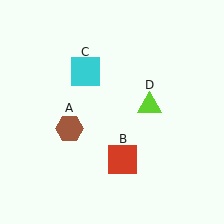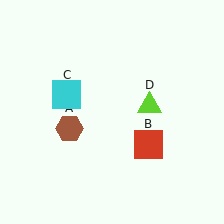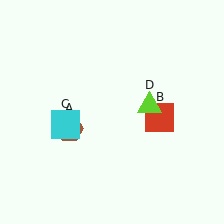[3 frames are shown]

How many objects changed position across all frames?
2 objects changed position: red square (object B), cyan square (object C).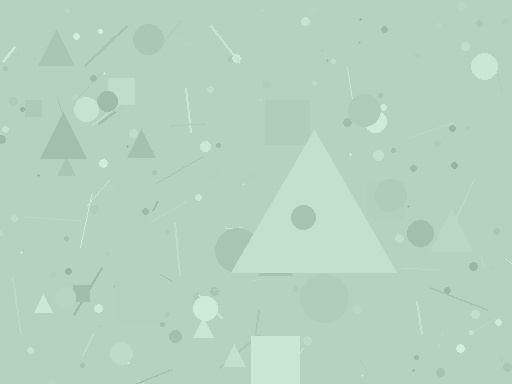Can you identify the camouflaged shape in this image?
The camouflaged shape is a triangle.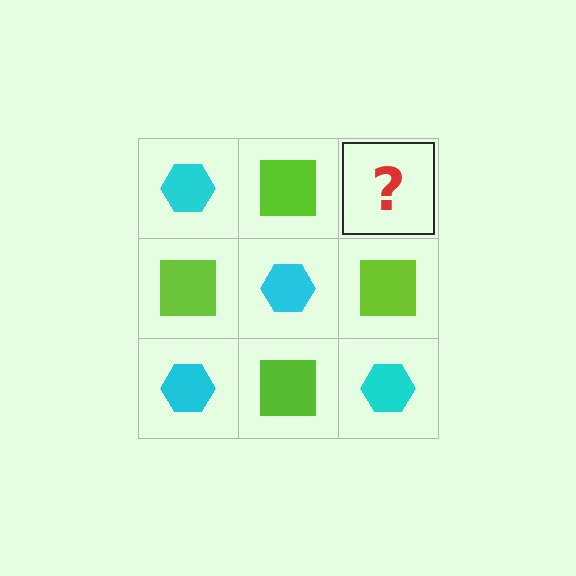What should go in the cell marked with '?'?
The missing cell should contain a cyan hexagon.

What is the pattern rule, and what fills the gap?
The rule is that it alternates cyan hexagon and lime square in a checkerboard pattern. The gap should be filled with a cyan hexagon.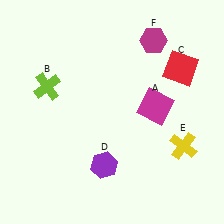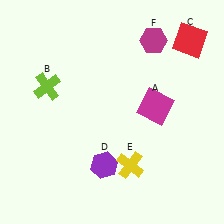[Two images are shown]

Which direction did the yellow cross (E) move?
The yellow cross (E) moved left.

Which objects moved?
The objects that moved are: the red square (C), the yellow cross (E).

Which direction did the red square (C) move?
The red square (C) moved up.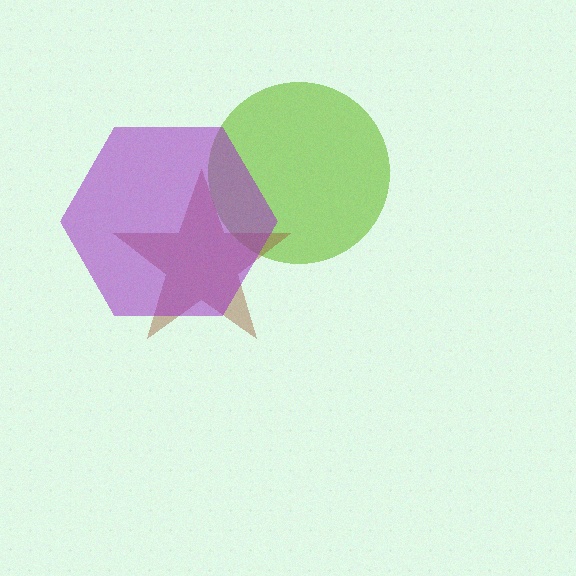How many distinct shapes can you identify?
There are 3 distinct shapes: a lime circle, a brown star, a purple hexagon.